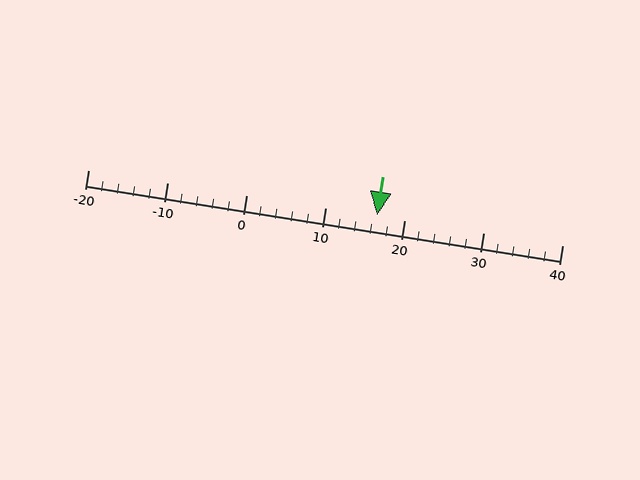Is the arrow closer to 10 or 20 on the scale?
The arrow is closer to 20.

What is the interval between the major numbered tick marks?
The major tick marks are spaced 10 units apart.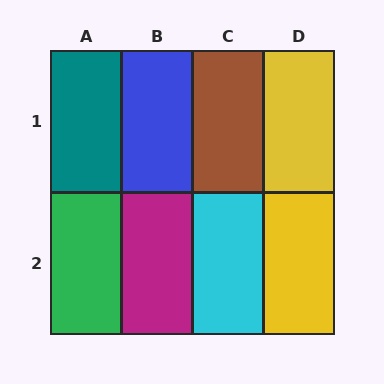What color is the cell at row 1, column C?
Brown.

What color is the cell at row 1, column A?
Teal.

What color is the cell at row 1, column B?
Blue.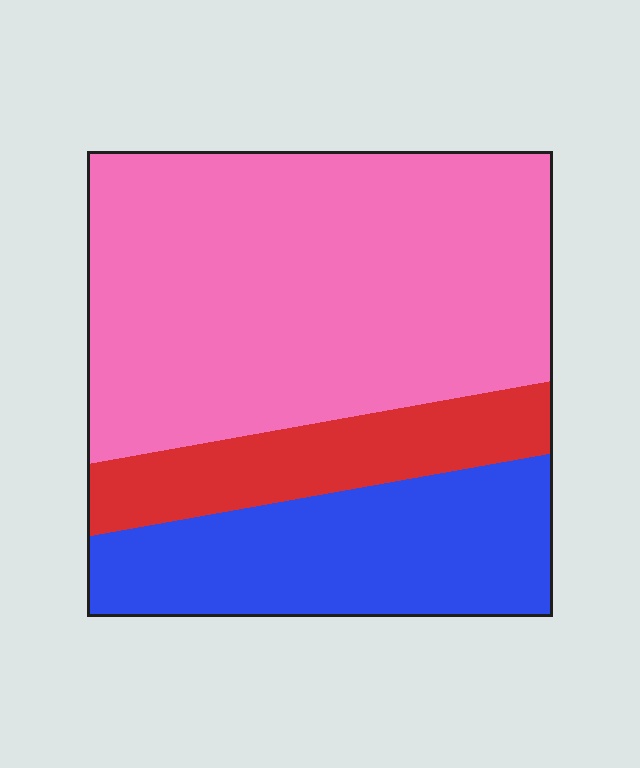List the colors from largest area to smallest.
From largest to smallest: pink, blue, red.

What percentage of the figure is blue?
Blue takes up between a sixth and a third of the figure.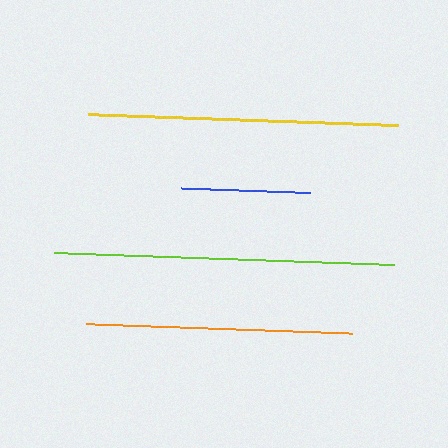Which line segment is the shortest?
The blue line is the shortest at approximately 129 pixels.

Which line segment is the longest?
The lime line is the longest at approximately 340 pixels.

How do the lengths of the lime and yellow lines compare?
The lime and yellow lines are approximately the same length.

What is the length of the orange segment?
The orange segment is approximately 266 pixels long.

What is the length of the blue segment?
The blue segment is approximately 129 pixels long.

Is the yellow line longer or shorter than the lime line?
The lime line is longer than the yellow line.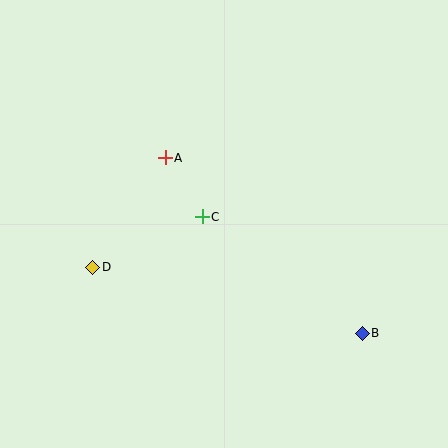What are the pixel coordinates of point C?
Point C is at (202, 217).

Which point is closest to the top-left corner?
Point A is closest to the top-left corner.